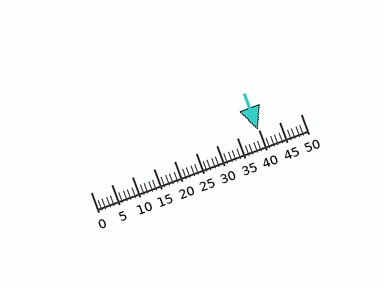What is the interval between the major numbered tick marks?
The major tick marks are spaced 5 units apart.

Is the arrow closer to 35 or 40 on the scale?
The arrow is closer to 40.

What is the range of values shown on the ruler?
The ruler shows values from 0 to 50.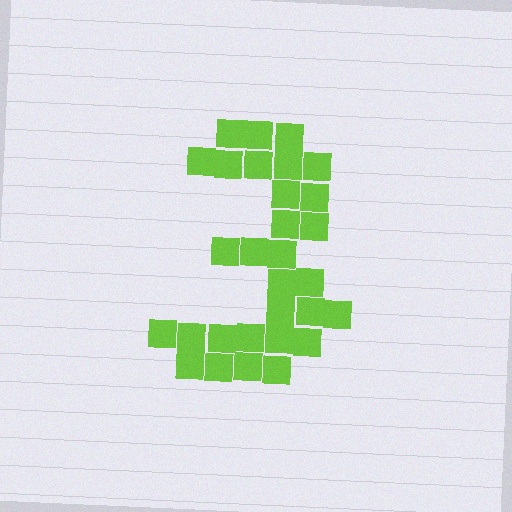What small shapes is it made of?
It is made of small squares.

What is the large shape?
The large shape is the digit 3.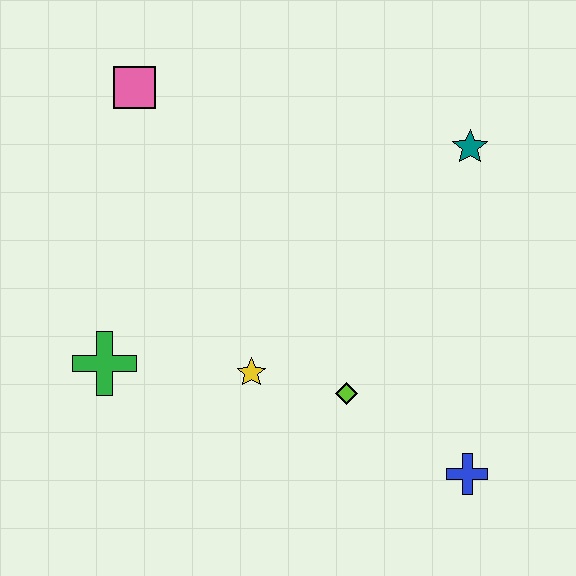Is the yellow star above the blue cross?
Yes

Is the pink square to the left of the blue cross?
Yes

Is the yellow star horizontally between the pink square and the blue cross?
Yes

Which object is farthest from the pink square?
The blue cross is farthest from the pink square.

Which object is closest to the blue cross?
The lime diamond is closest to the blue cross.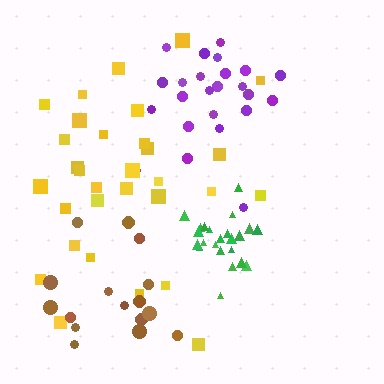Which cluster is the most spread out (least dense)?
Yellow.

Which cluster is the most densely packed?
Green.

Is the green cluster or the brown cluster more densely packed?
Green.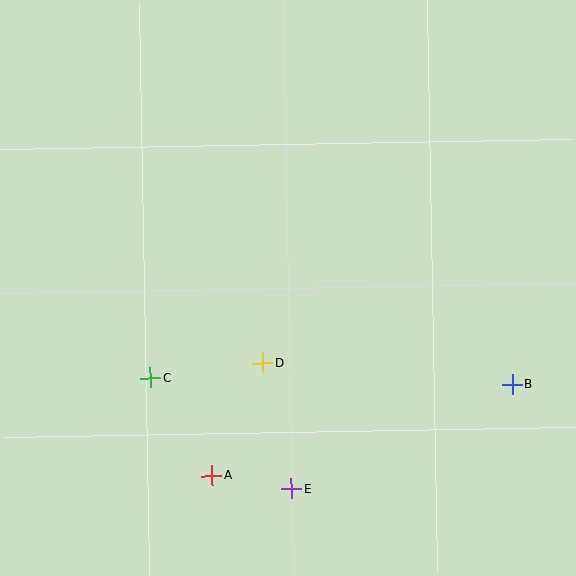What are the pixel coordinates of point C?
Point C is at (150, 378).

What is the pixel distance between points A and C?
The distance between A and C is 115 pixels.